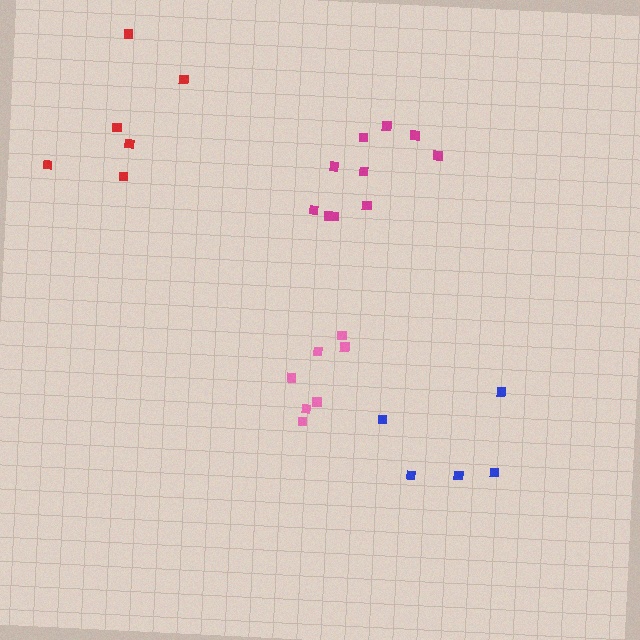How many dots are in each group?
Group 1: 5 dots, Group 2: 10 dots, Group 3: 6 dots, Group 4: 7 dots (28 total).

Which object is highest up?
The red cluster is topmost.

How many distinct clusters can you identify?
There are 4 distinct clusters.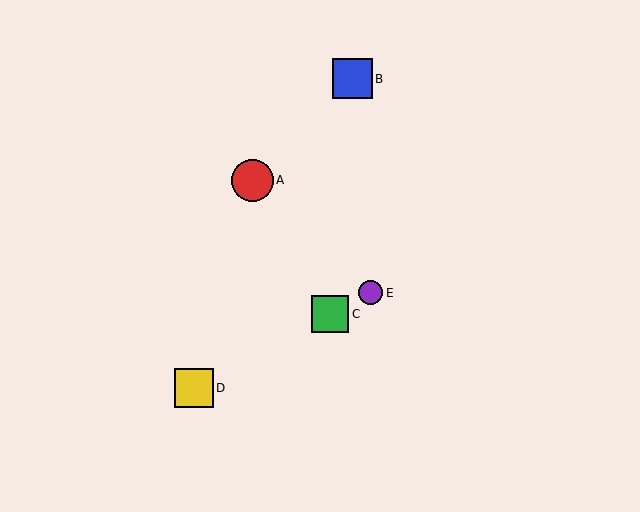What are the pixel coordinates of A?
Object A is at (253, 180).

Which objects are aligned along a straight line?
Objects C, D, E are aligned along a straight line.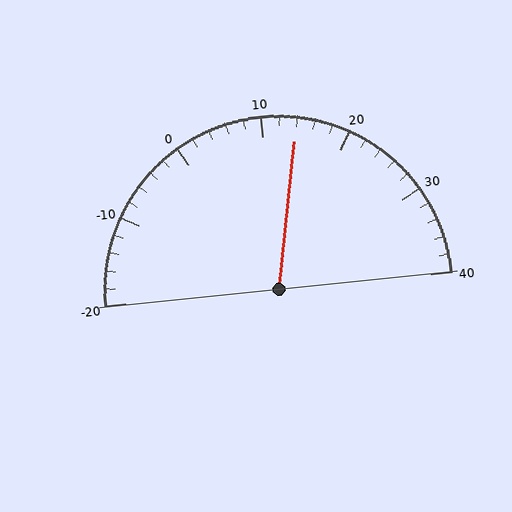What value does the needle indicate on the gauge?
The needle indicates approximately 14.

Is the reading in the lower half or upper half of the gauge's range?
The reading is in the upper half of the range (-20 to 40).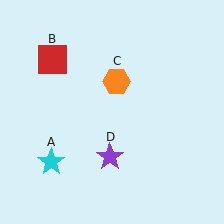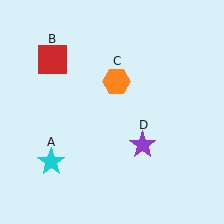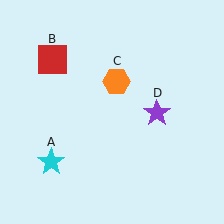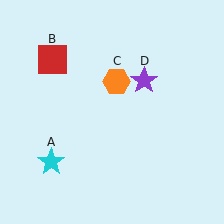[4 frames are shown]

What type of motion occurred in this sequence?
The purple star (object D) rotated counterclockwise around the center of the scene.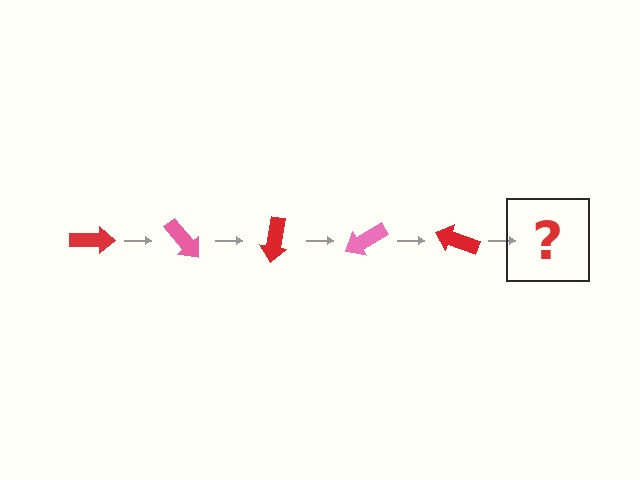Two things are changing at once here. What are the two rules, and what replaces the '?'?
The two rules are that it rotates 50 degrees each step and the color cycles through red and pink. The '?' should be a pink arrow, rotated 250 degrees from the start.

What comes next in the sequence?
The next element should be a pink arrow, rotated 250 degrees from the start.